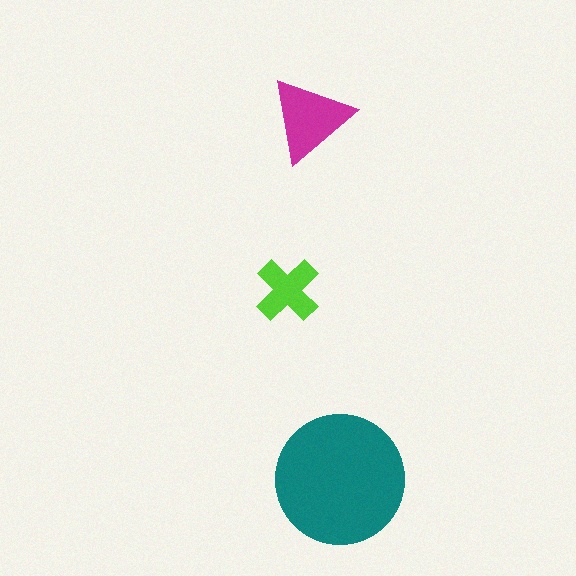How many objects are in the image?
There are 3 objects in the image.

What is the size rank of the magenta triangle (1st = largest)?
2nd.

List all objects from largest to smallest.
The teal circle, the magenta triangle, the lime cross.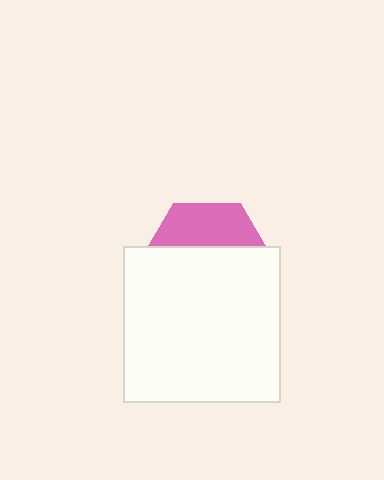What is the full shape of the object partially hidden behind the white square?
The partially hidden object is a pink hexagon.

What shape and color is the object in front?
The object in front is a white square.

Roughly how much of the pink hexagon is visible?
A small part of it is visible (roughly 32%).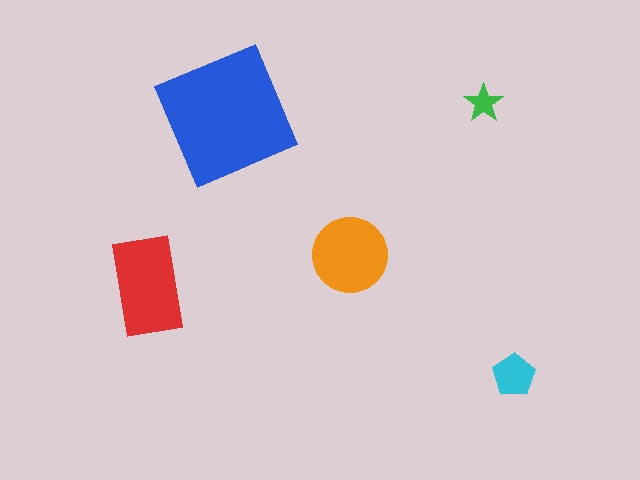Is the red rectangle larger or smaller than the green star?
Larger.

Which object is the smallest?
The green star.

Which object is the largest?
The blue square.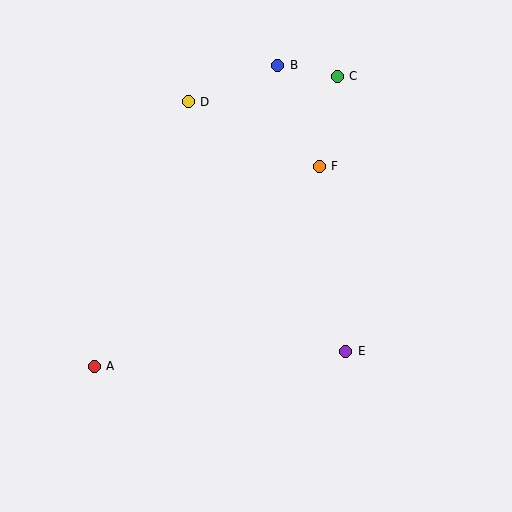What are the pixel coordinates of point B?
Point B is at (278, 65).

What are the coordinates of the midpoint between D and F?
The midpoint between D and F is at (254, 134).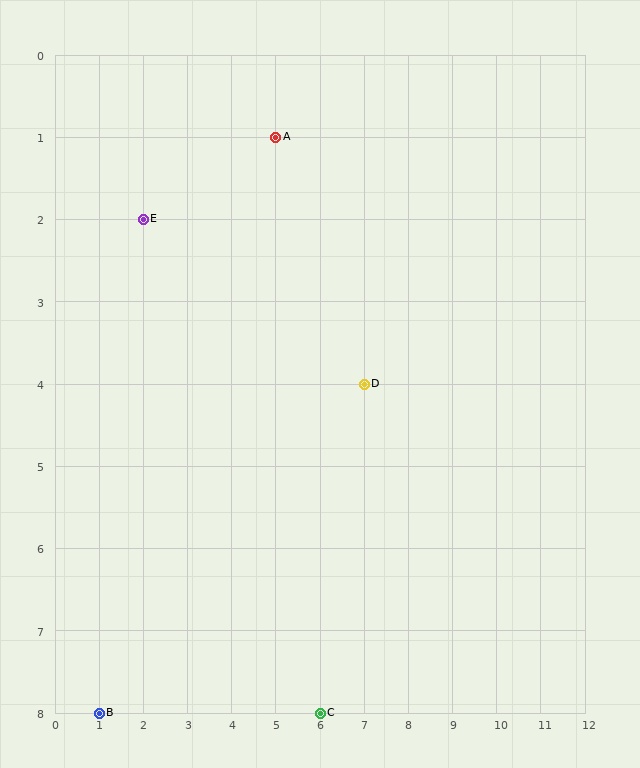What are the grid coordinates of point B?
Point B is at grid coordinates (1, 8).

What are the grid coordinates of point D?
Point D is at grid coordinates (7, 4).